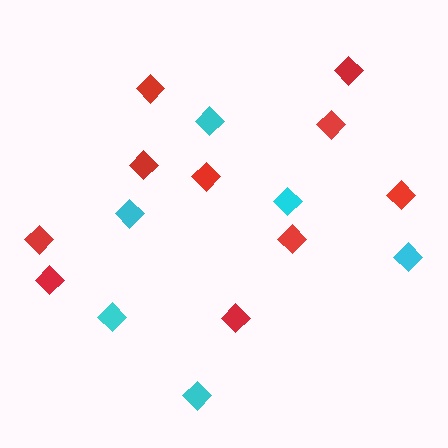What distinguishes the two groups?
There are 2 groups: one group of red diamonds (10) and one group of cyan diamonds (6).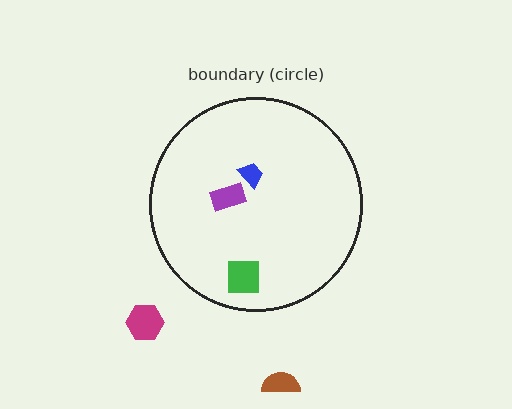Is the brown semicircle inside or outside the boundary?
Outside.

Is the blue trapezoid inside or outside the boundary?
Inside.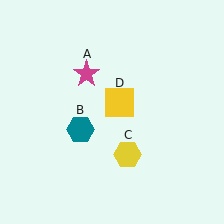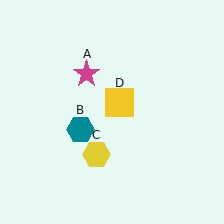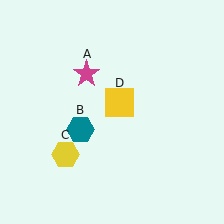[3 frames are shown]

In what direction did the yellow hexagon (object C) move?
The yellow hexagon (object C) moved left.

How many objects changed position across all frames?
1 object changed position: yellow hexagon (object C).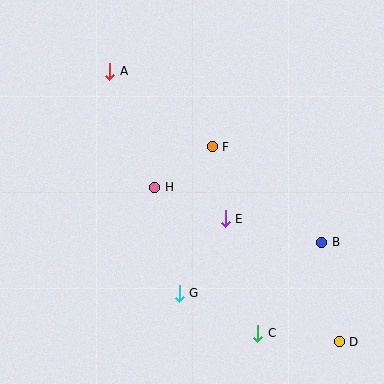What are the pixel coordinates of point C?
Point C is at (258, 333).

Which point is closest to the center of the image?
Point H at (155, 187) is closest to the center.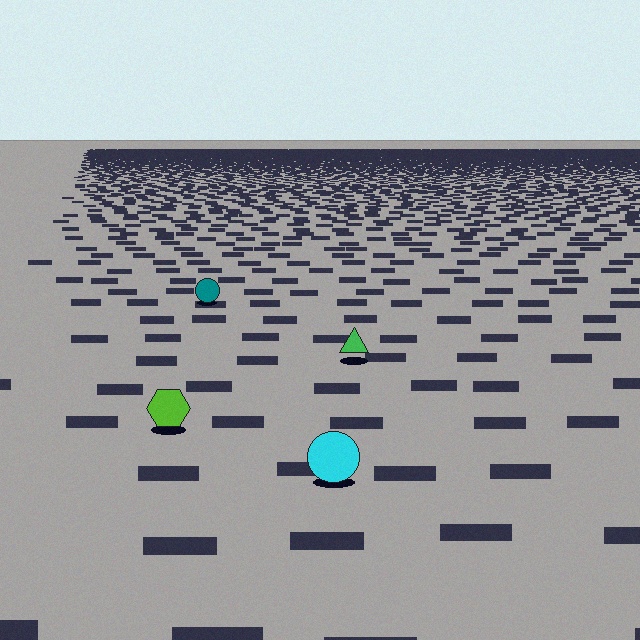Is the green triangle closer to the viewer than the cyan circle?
No. The cyan circle is closer — you can tell from the texture gradient: the ground texture is coarser near it.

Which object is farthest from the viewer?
The teal circle is farthest from the viewer. It appears smaller and the ground texture around it is denser.